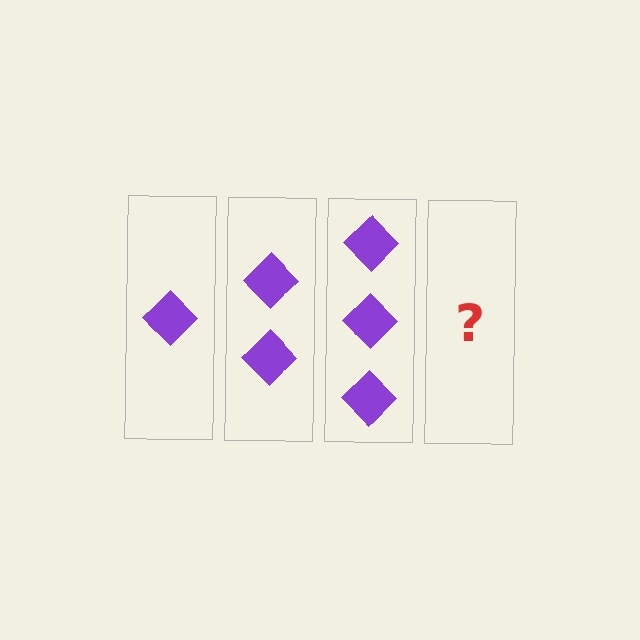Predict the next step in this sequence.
The next step is 4 diamonds.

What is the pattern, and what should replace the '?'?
The pattern is that each step adds one more diamond. The '?' should be 4 diamonds.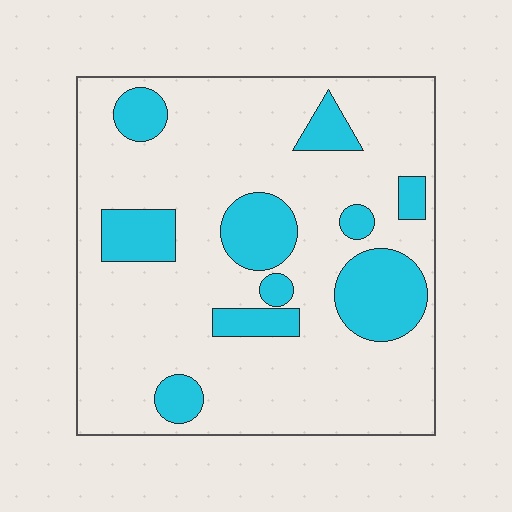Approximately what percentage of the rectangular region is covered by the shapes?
Approximately 20%.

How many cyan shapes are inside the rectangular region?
10.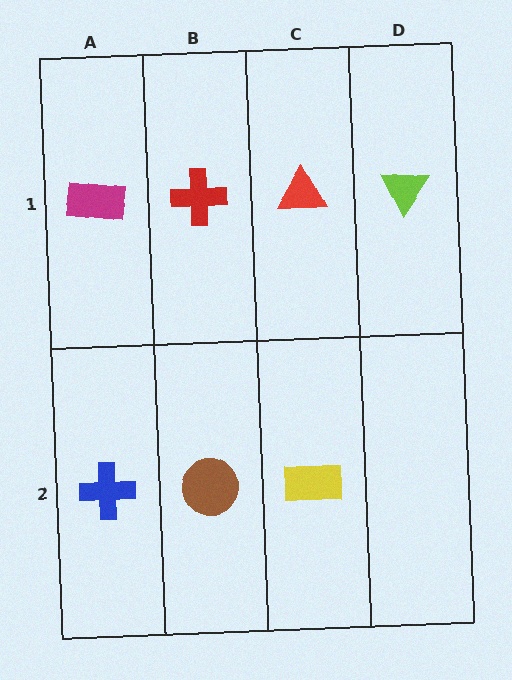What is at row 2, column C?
A yellow rectangle.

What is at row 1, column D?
A lime triangle.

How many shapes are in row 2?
3 shapes.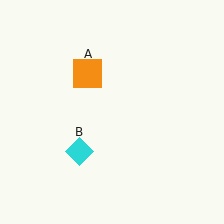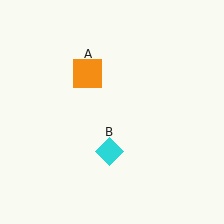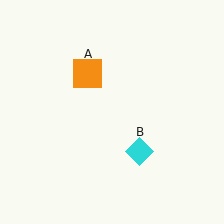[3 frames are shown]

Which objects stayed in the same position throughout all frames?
Orange square (object A) remained stationary.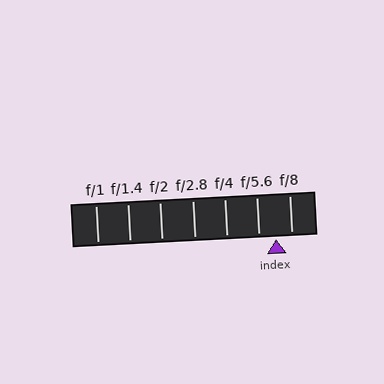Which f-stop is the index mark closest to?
The index mark is closest to f/8.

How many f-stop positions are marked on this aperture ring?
There are 7 f-stop positions marked.